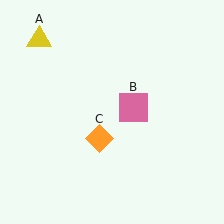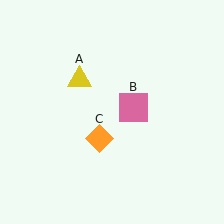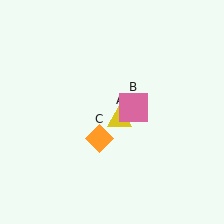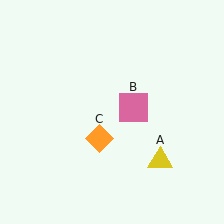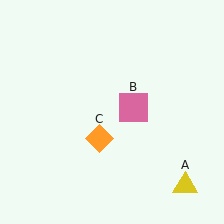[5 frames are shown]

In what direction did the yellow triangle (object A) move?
The yellow triangle (object A) moved down and to the right.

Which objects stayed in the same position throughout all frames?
Pink square (object B) and orange diamond (object C) remained stationary.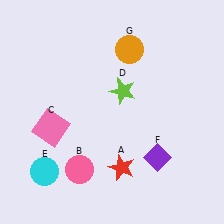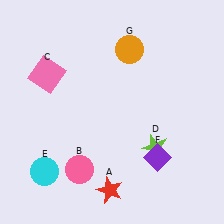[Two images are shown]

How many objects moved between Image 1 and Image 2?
3 objects moved between the two images.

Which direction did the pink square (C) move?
The pink square (C) moved up.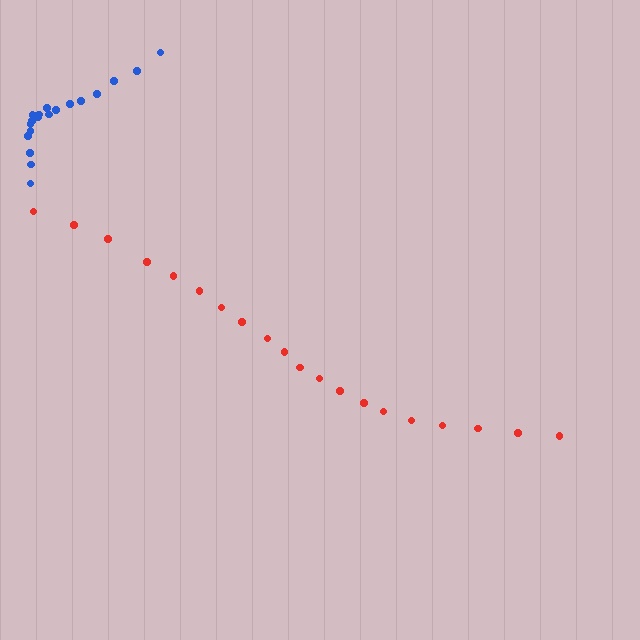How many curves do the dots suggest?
There are 2 distinct paths.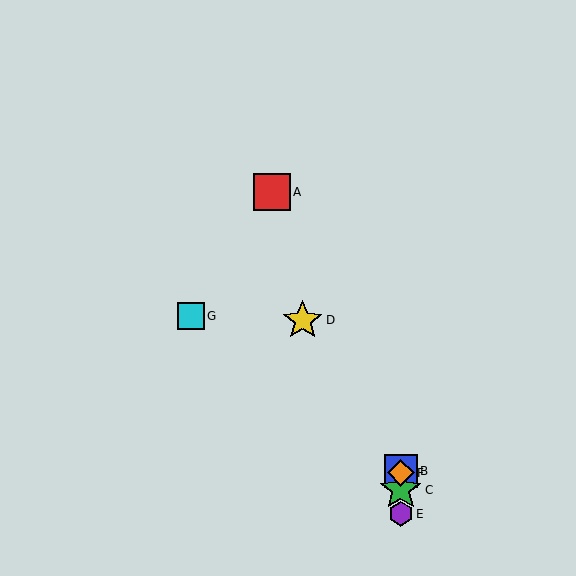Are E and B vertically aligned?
Yes, both are at x≈401.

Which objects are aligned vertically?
Objects B, C, E, F are aligned vertically.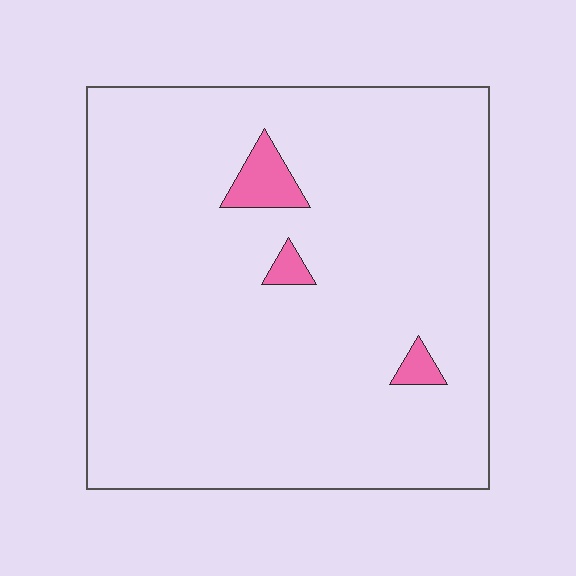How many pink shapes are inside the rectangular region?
3.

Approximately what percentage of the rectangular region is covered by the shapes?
Approximately 5%.